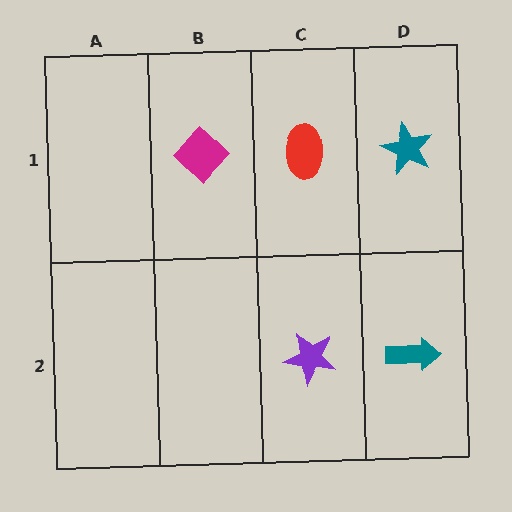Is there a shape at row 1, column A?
No, that cell is empty.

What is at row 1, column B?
A magenta diamond.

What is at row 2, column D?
A teal arrow.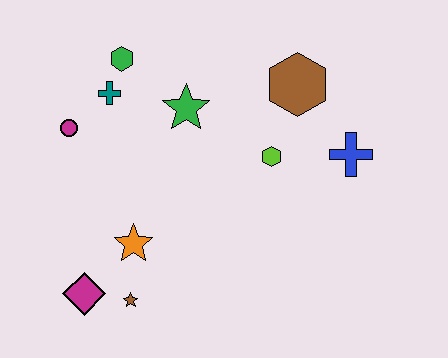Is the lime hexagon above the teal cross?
No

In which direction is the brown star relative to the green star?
The brown star is below the green star.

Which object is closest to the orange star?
The brown star is closest to the orange star.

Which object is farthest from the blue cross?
The magenta diamond is farthest from the blue cross.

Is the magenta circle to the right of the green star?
No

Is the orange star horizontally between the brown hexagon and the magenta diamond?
Yes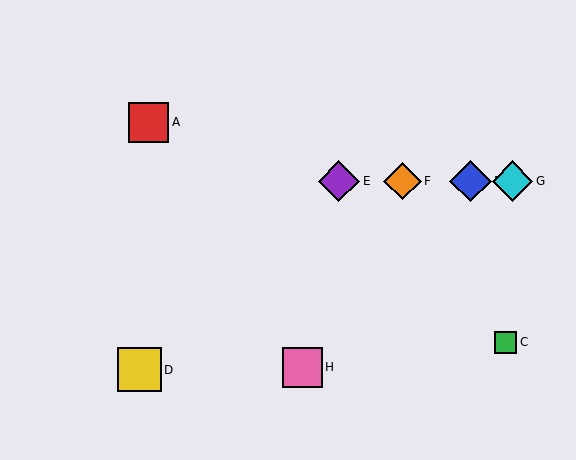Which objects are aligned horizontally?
Objects B, E, F, G are aligned horizontally.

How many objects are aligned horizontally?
4 objects (B, E, F, G) are aligned horizontally.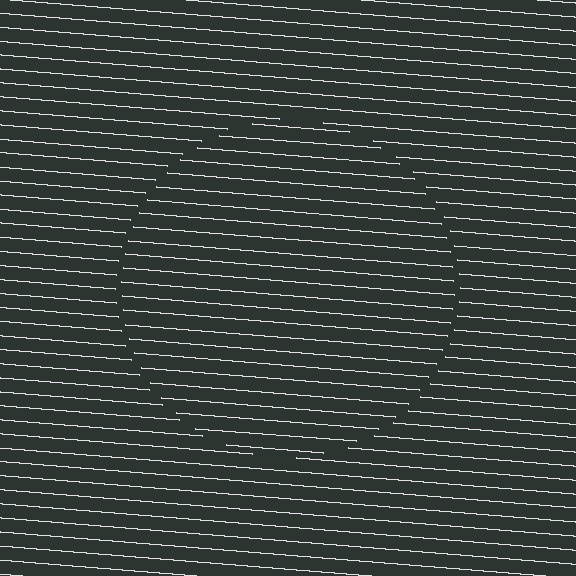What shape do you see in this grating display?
An illusory circle. The interior of the shape contains the same grating, shifted by half a period — the contour is defined by the phase discontinuity where line-ends from the inner and outer gratings abut.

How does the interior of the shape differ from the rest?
The interior of the shape contains the same grating, shifted by half a period — the contour is defined by the phase discontinuity where line-ends from the inner and outer gratings abut.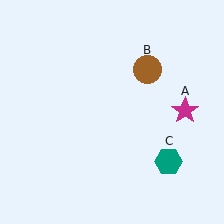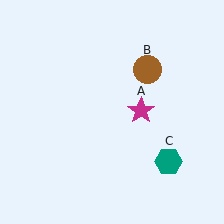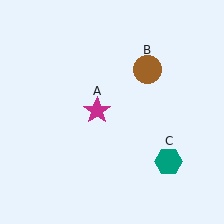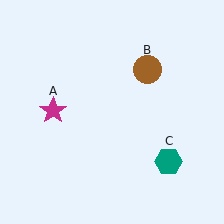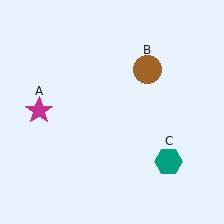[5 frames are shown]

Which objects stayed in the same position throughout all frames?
Brown circle (object B) and teal hexagon (object C) remained stationary.